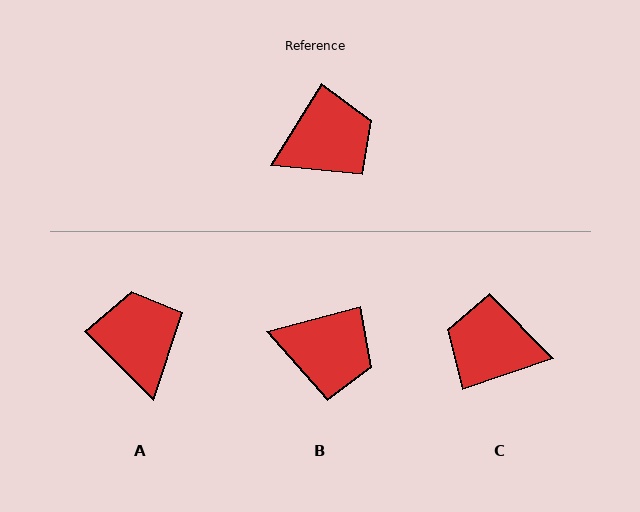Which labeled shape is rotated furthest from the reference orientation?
C, about 140 degrees away.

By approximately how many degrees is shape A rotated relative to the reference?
Approximately 77 degrees counter-clockwise.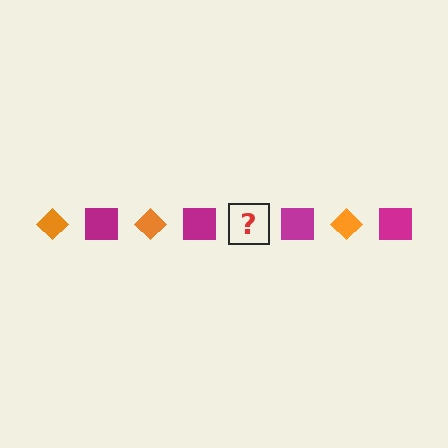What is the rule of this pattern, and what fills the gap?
The rule is that the pattern alternates between orange diamond and magenta square. The gap should be filled with an orange diamond.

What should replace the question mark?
The question mark should be replaced with an orange diamond.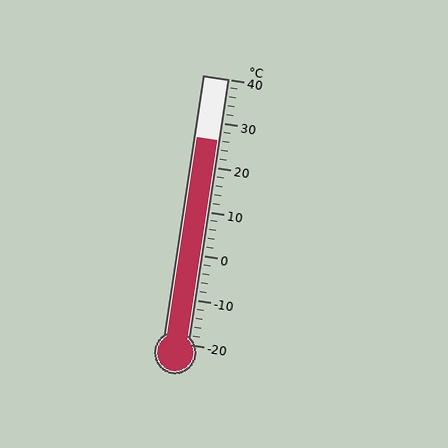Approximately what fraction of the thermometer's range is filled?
The thermometer is filled to approximately 75% of its range.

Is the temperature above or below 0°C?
The temperature is above 0°C.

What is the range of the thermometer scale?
The thermometer scale ranges from -20°C to 40°C.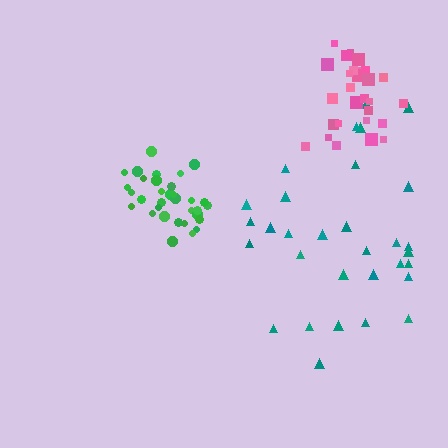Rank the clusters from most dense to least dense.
green, pink, teal.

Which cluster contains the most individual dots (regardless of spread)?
Green (33).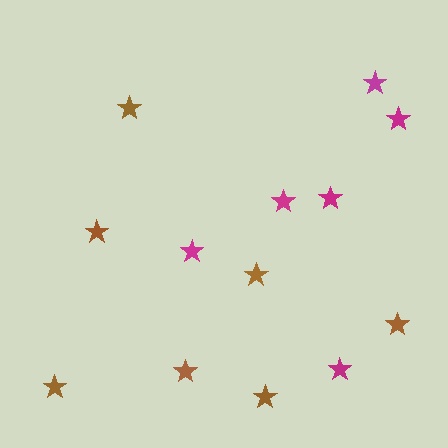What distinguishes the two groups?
There are 2 groups: one group of brown stars (7) and one group of magenta stars (6).